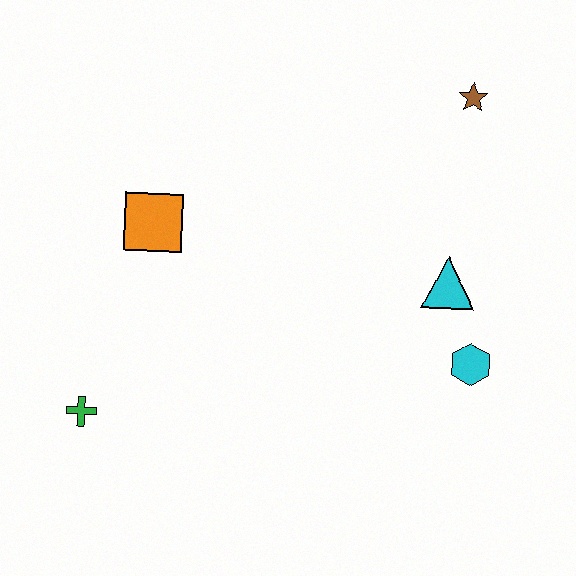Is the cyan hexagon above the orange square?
No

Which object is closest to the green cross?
The orange square is closest to the green cross.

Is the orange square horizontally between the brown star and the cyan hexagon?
No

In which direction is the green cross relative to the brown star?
The green cross is to the left of the brown star.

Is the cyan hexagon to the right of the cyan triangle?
Yes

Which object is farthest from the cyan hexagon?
The green cross is farthest from the cyan hexagon.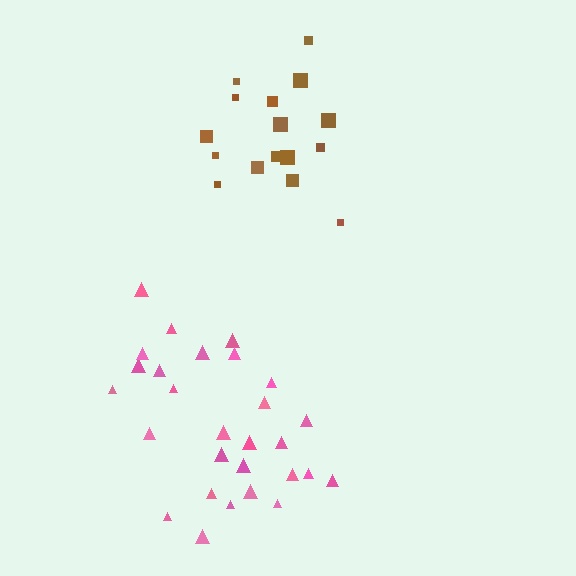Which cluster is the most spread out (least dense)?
Pink.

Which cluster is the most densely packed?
Brown.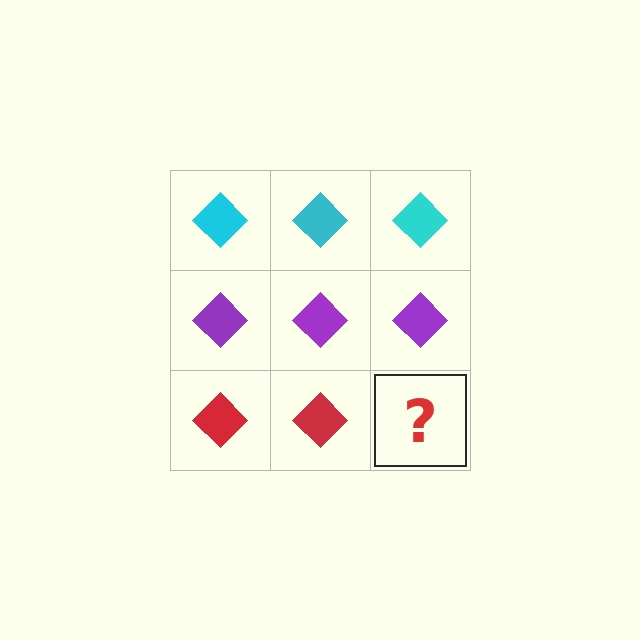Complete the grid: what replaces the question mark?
The question mark should be replaced with a red diamond.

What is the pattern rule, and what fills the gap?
The rule is that each row has a consistent color. The gap should be filled with a red diamond.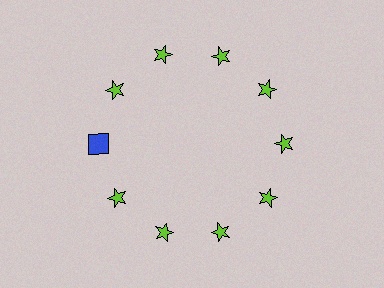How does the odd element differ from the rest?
It differs in both color (blue instead of lime) and shape (square instead of star).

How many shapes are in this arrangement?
There are 10 shapes arranged in a ring pattern.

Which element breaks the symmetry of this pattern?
The blue square at roughly the 9 o'clock position breaks the symmetry. All other shapes are lime stars.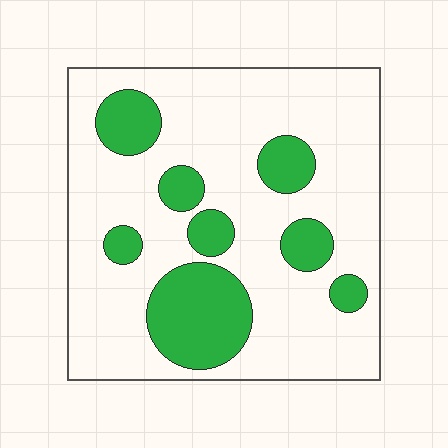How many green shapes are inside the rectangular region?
8.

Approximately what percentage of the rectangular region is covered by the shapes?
Approximately 25%.